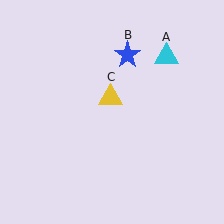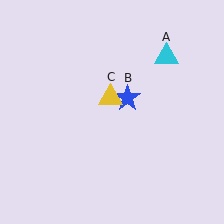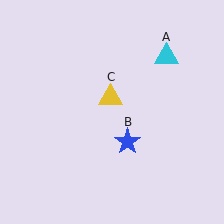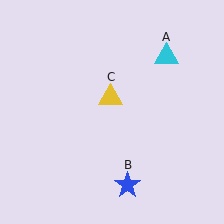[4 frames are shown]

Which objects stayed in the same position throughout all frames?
Cyan triangle (object A) and yellow triangle (object C) remained stationary.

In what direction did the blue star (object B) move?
The blue star (object B) moved down.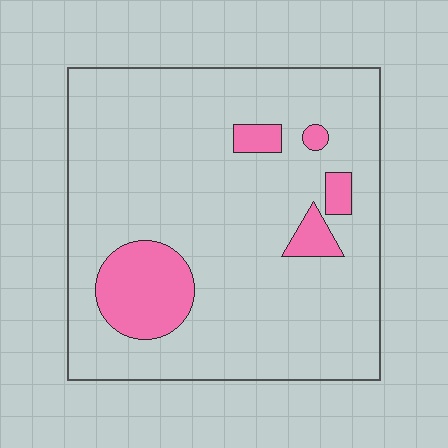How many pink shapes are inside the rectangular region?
5.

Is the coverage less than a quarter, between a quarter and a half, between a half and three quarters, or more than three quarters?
Less than a quarter.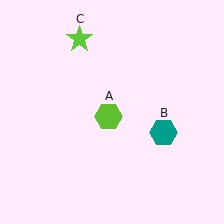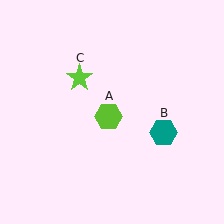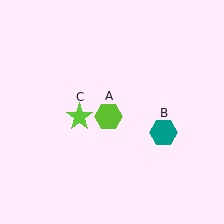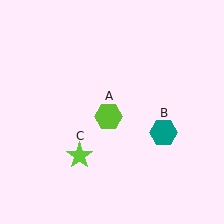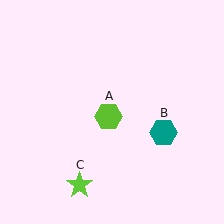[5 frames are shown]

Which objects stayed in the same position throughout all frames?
Lime hexagon (object A) and teal hexagon (object B) remained stationary.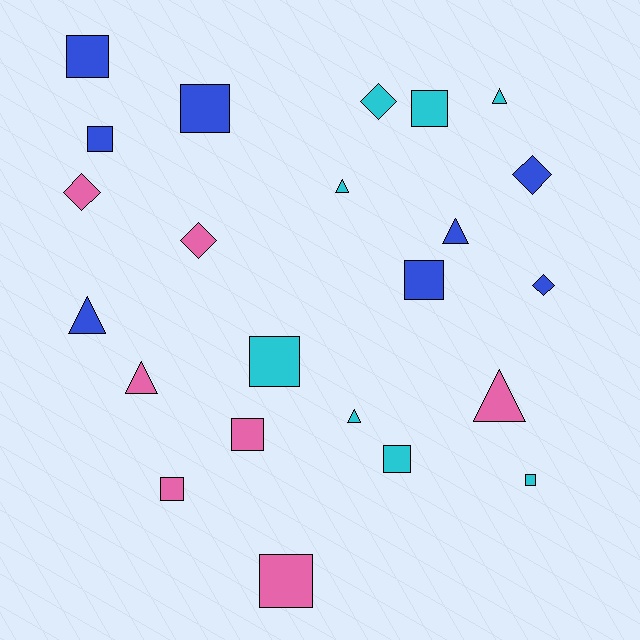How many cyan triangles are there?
There are 3 cyan triangles.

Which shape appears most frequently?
Square, with 11 objects.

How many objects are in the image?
There are 23 objects.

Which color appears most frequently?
Cyan, with 8 objects.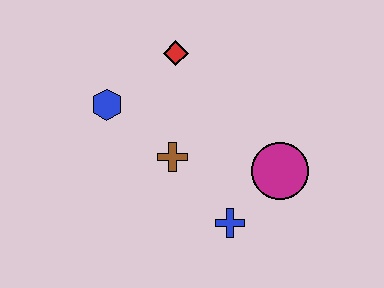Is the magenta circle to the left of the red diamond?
No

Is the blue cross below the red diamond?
Yes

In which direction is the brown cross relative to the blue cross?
The brown cross is above the blue cross.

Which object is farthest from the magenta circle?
The blue hexagon is farthest from the magenta circle.